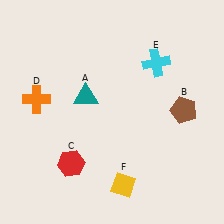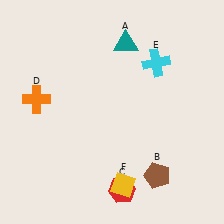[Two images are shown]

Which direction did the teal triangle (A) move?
The teal triangle (A) moved up.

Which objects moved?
The objects that moved are: the teal triangle (A), the brown pentagon (B), the red hexagon (C).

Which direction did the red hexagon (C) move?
The red hexagon (C) moved right.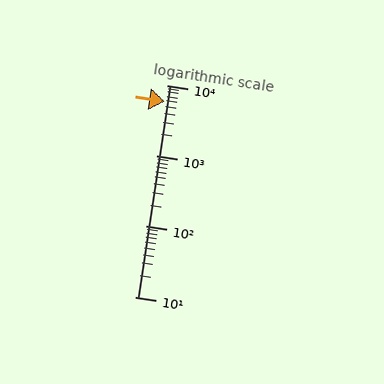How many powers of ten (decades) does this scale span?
The scale spans 3 decades, from 10 to 10000.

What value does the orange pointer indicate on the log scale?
The pointer indicates approximately 5900.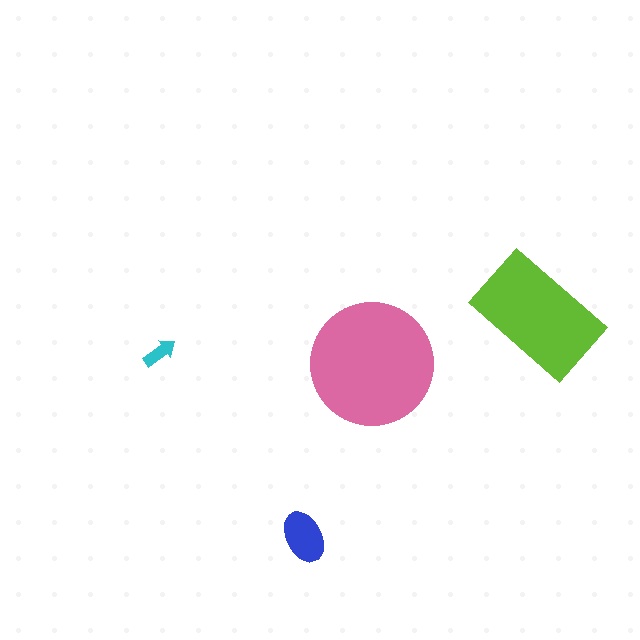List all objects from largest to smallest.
The pink circle, the lime rectangle, the blue ellipse, the cyan arrow.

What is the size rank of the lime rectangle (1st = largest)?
2nd.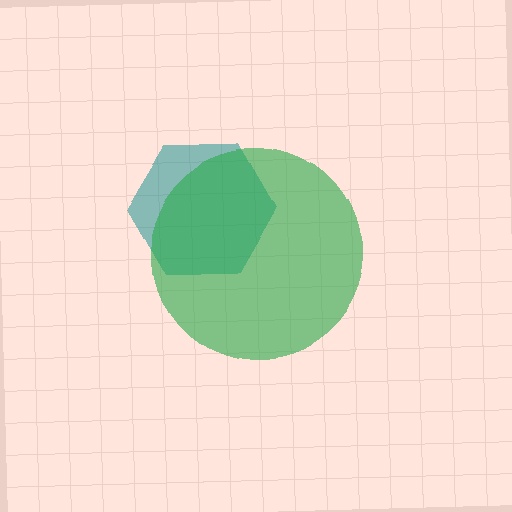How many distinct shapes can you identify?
There are 2 distinct shapes: a teal hexagon, a green circle.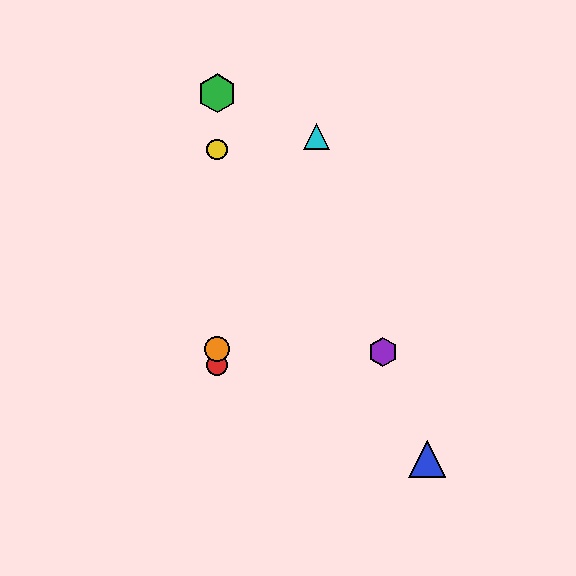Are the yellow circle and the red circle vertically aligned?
Yes, both are at x≈217.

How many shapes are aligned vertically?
4 shapes (the red circle, the green hexagon, the yellow circle, the orange circle) are aligned vertically.